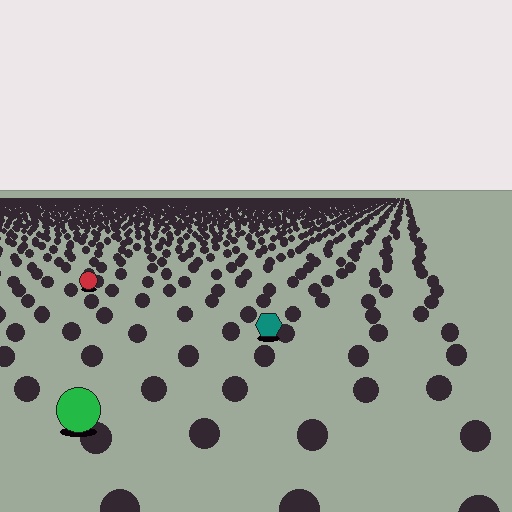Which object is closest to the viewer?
The green circle is closest. The texture marks near it are larger and more spread out.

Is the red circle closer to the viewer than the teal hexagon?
No. The teal hexagon is closer — you can tell from the texture gradient: the ground texture is coarser near it.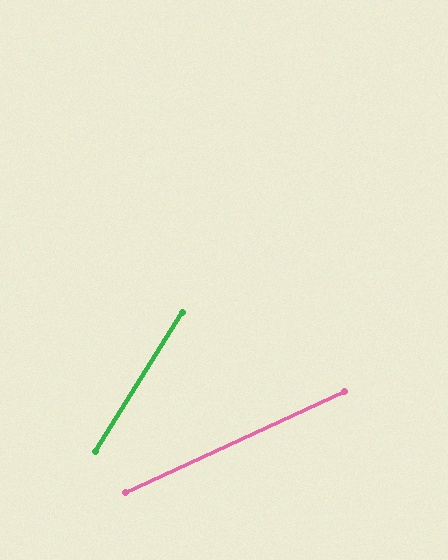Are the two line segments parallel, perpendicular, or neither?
Neither parallel nor perpendicular — they differ by about 33°.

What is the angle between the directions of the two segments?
Approximately 33 degrees.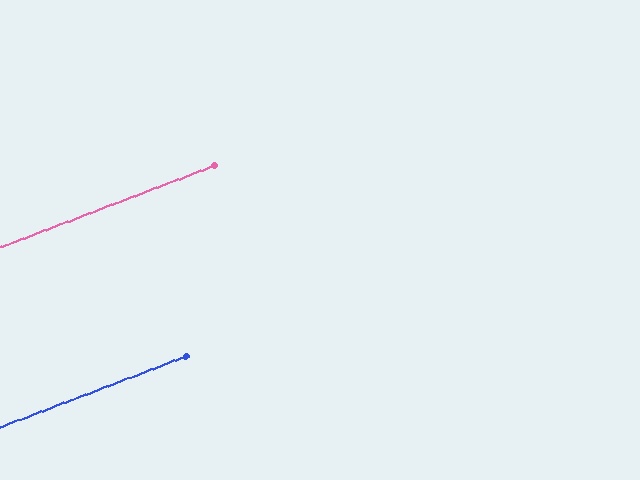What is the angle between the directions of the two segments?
Approximately 0 degrees.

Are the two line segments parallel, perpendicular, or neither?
Parallel — their directions differ by only 0.0°.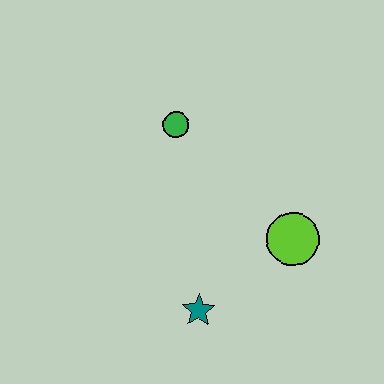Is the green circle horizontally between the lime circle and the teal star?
No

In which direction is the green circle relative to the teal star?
The green circle is above the teal star.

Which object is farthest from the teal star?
The green circle is farthest from the teal star.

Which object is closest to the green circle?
The lime circle is closest to the green circle.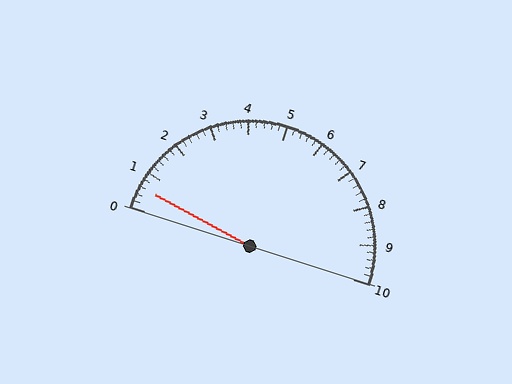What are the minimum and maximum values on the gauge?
The gauge ranges from 0 to 10.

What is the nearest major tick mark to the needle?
The nearest major tick mark is 1.